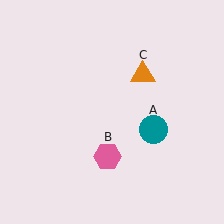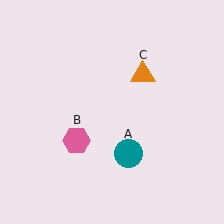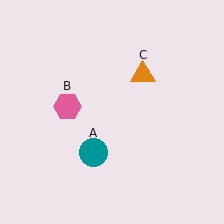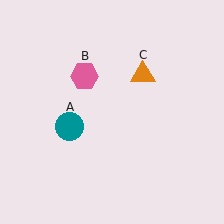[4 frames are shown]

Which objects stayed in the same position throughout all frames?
Orange triangle (object C) remained stationary.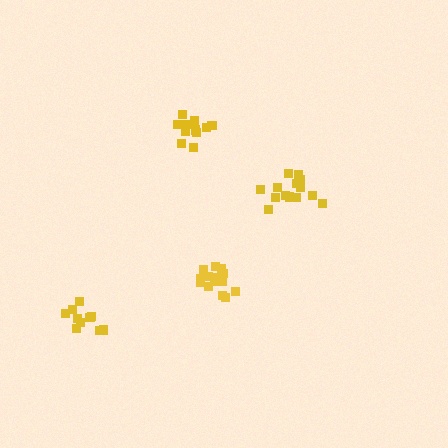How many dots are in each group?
Group 1: 12 dots, Group 2: 11 dots, Group 3: 15 dots, Group 4: 14 dots (52 total).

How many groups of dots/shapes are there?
There are 4 groups.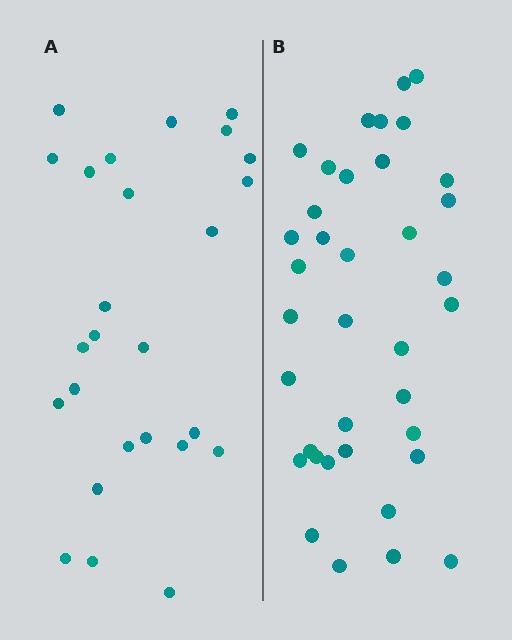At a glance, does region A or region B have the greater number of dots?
Region B (the right region) has more dots.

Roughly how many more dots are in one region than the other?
Region B has roughly 12 or so more dots than region A.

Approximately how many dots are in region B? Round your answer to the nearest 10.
About 40 dots. (The exact count is 37, which rounds to 40.)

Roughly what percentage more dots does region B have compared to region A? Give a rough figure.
About 40% more.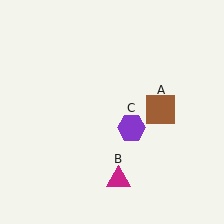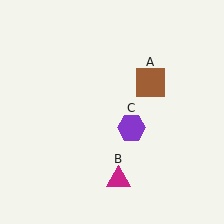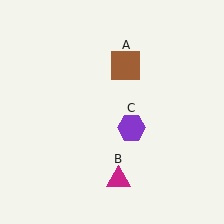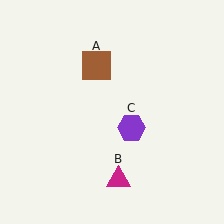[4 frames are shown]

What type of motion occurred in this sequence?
The brown square (object A) rotated counterclockwise around the center of the scene.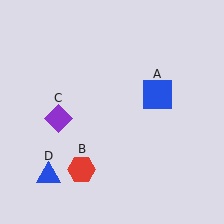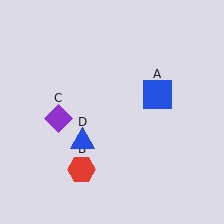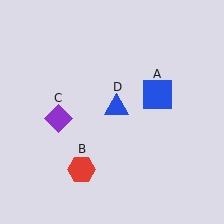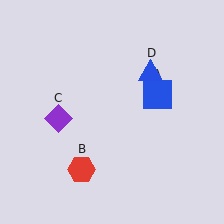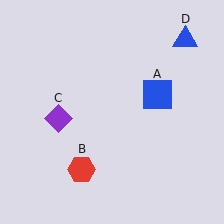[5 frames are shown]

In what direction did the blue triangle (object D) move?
The blue triangle (object D) moved up and to the right.